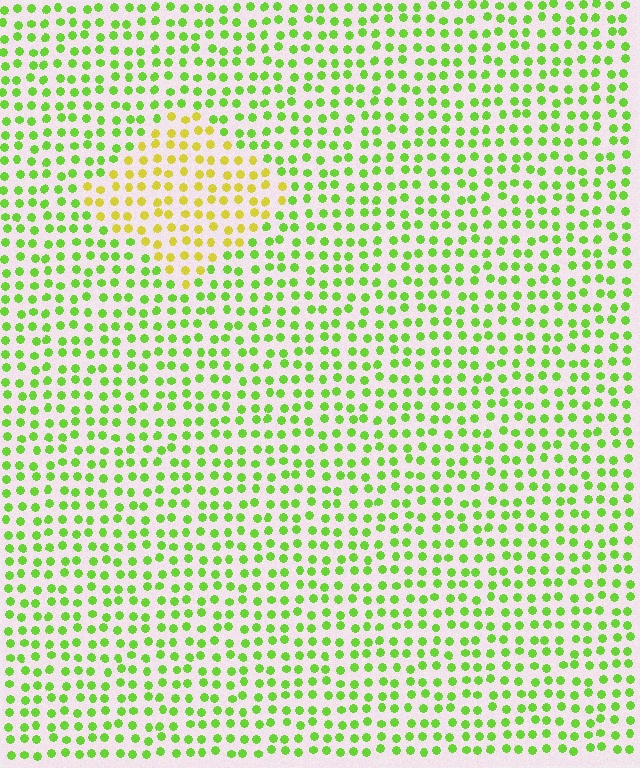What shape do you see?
I see a diamond.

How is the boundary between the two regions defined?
The boundary is defined purely by a slight shift in hue (about 43 degrees). Spacing, size, and orientation are identical on both sides.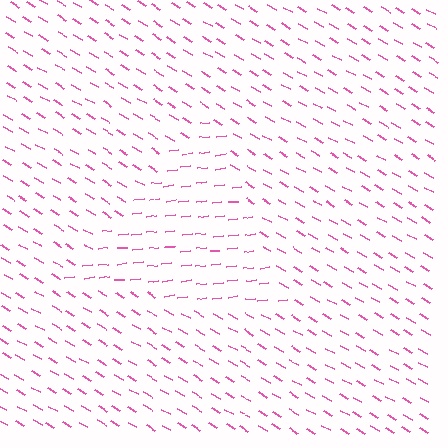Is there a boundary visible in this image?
Yes, there is a texture boundary formed by a change in line orientation.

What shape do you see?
I see a triangle.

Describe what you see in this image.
The image is filled with small pink line segments. A triangle region in the image has lines oriented differently from the surrounding lines, creating a visible texture boundary.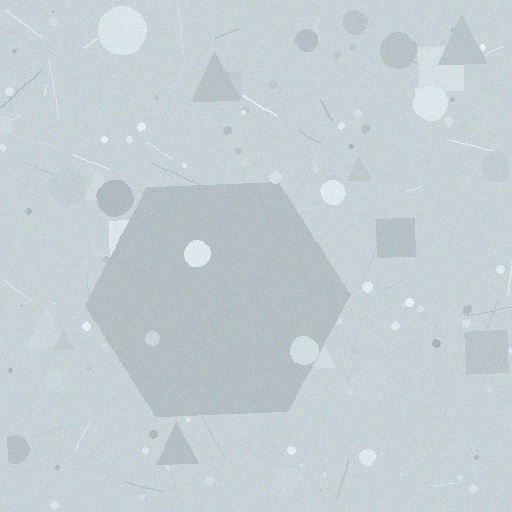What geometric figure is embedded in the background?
A hexagon is embedded in the background.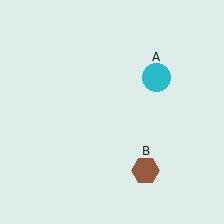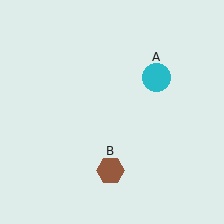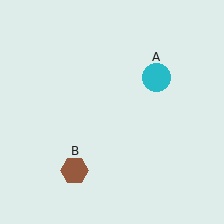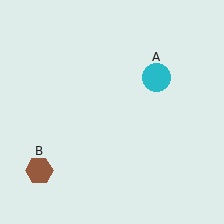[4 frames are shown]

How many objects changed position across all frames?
1 object changed position: brown hexagon (object B).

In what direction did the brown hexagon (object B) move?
The brown hexagon (object B) moved left.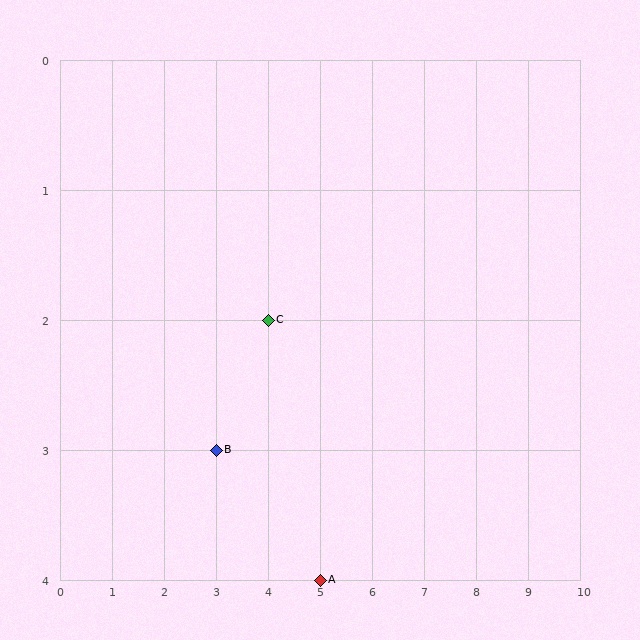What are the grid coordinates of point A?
Point A is at grid coordinates (5, 4).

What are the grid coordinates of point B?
Point B is at grid coordinates (3, 3).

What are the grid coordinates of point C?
Point C is at grid coordinates (4, 2).